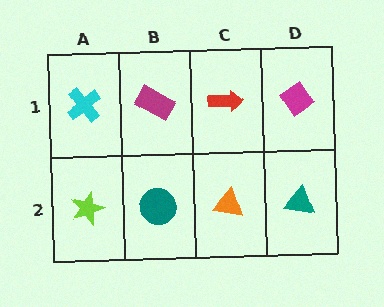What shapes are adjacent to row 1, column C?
An orange triangle (row 2, column C), a magenta rectangle (row 1, column B), a magenta diamond (row 1, column D).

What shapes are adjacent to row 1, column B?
A teal circle (row 2, column B), a cyan cross (row 1, column A), a red arrow (row 1, column C).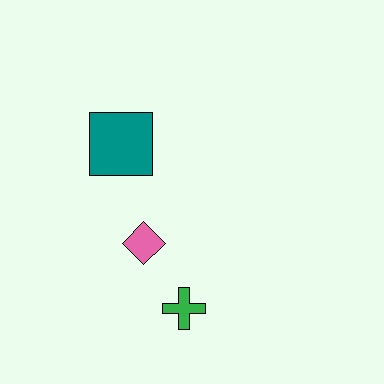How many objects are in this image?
There are 3 objects.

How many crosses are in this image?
There is 1 cross.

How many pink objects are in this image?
There is 1 pink object.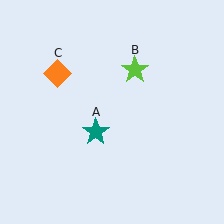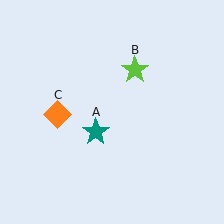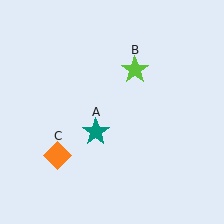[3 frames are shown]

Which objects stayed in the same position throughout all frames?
Teal star (object A) and lime star (object B) remained stationary.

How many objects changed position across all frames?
1 object changed position: orange diamond (object C).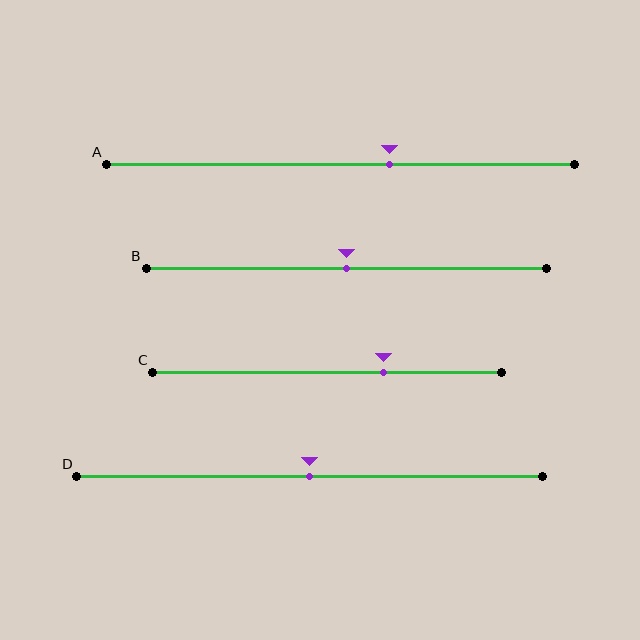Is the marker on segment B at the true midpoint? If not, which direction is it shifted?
Yes, the marker on segment B is at the true midpoint.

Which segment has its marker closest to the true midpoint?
Segment B has its marker closest to the true midpoint.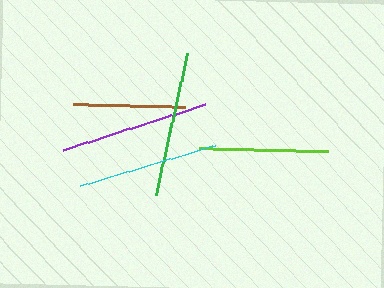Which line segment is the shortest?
The brown line is the shortest at approximately 112 pixels.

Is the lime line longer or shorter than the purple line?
The purple line is longer than the lime line.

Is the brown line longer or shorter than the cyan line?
The cyan line is longer than the brown line.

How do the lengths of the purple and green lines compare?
The purple and green lines are approximately the same length.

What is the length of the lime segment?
The lime segment is approximately 129 pixels long.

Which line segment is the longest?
The purple line is the longest at approximately 149 pixels.